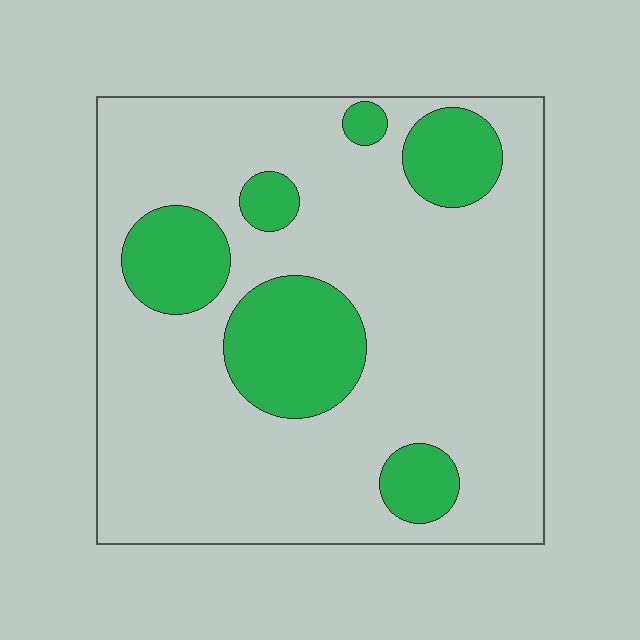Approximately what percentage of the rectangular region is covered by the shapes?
Approximately 20%.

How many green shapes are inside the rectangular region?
6.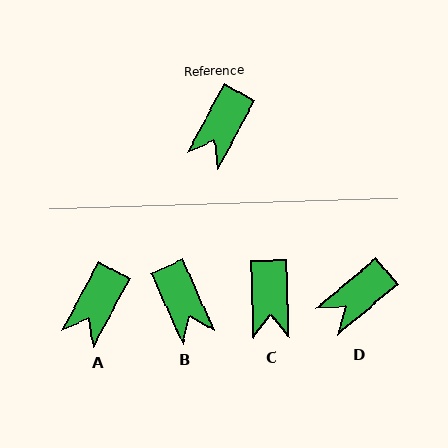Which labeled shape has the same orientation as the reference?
A.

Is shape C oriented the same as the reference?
No, it is off by about 30 degrees.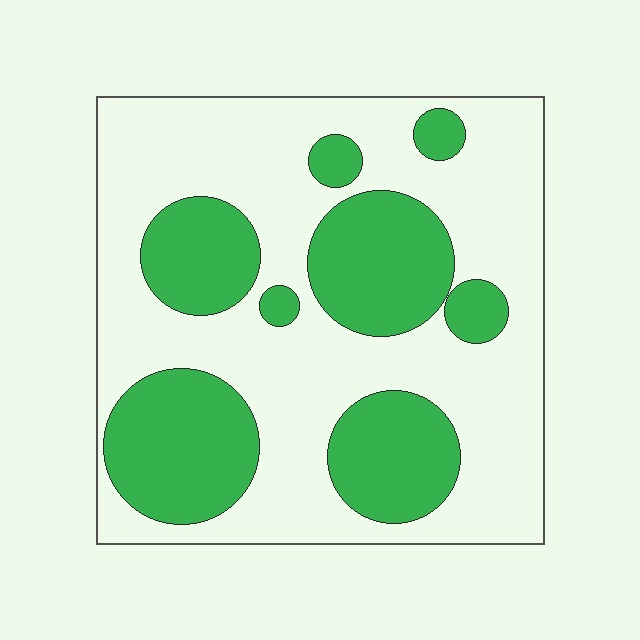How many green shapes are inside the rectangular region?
8.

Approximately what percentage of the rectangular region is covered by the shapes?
Approximately 35%.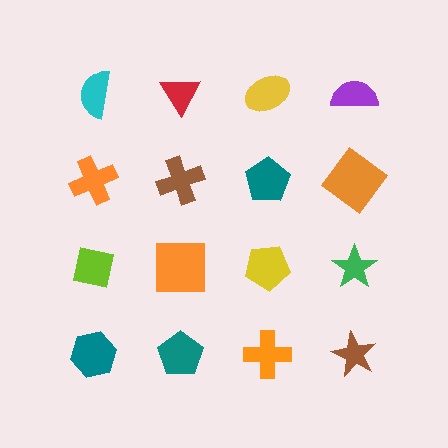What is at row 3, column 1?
A lime square.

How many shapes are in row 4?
4 shapes.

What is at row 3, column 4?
A green star.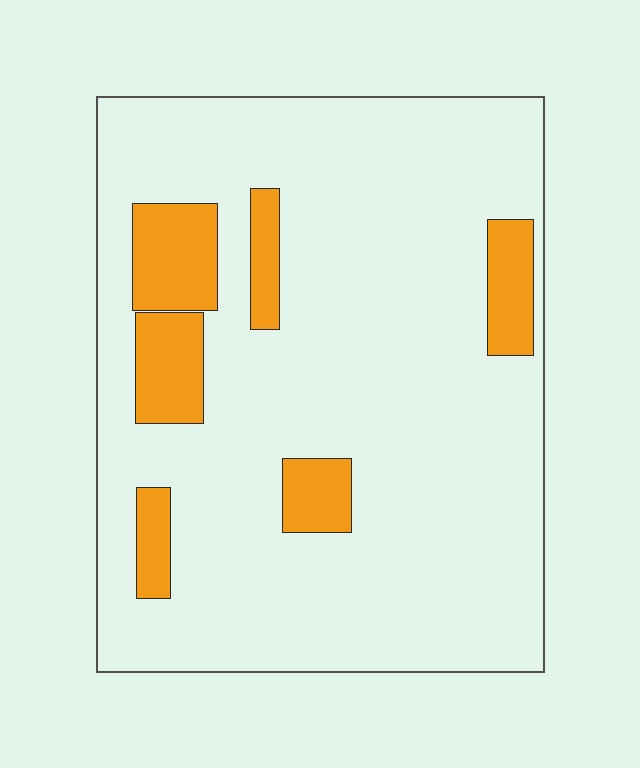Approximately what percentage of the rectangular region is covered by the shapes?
Approximately 15%.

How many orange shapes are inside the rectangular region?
6.